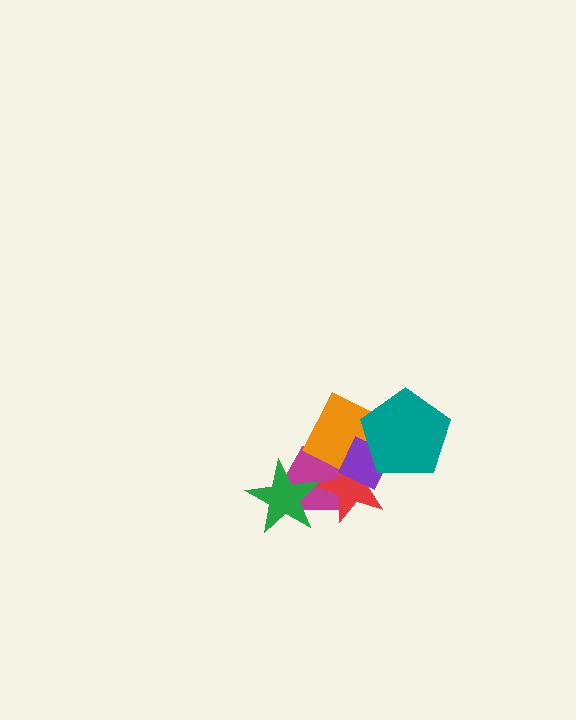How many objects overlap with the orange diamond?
4 objects overlap with the orange diamond.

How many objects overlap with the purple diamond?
4 objects overlap with the purple diamond.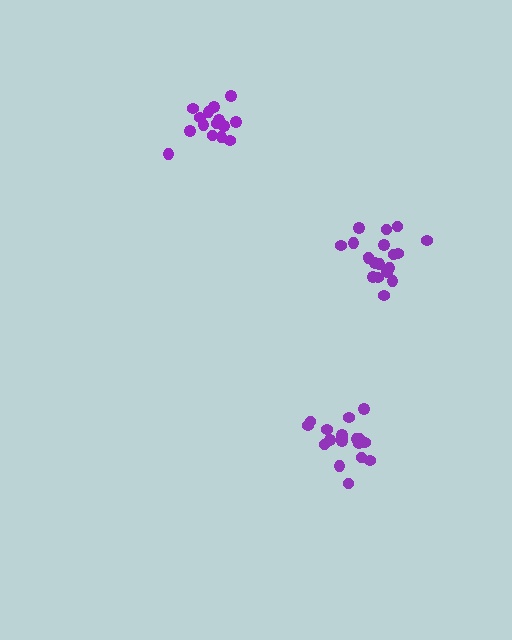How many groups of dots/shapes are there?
There are 3 groups.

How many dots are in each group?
Group 1: 19 dots, Group 2: 18 dots, Group 3: 15 dots (52 total).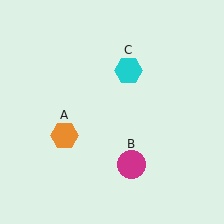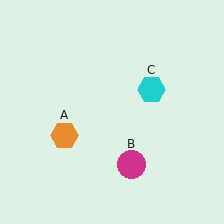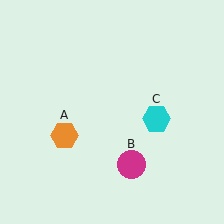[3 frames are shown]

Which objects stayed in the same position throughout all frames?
Orange hexagon (object A) and magenta circle (object B) remained stationary.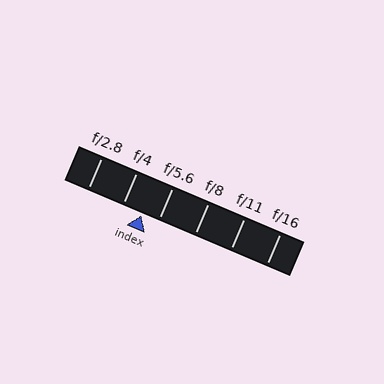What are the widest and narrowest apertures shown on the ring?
The widest aperture shown is f/2.8 and the narrowest is f/16.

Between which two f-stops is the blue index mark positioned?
The index mark is between f/4 and f/5.6.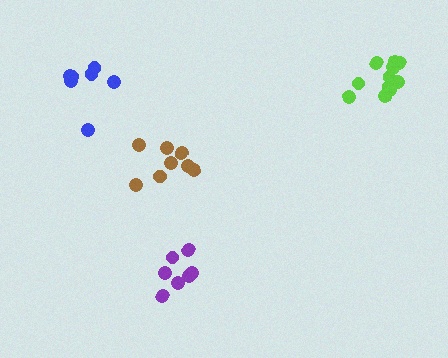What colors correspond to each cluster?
The clusters are colored: lime, purple, blue, brown.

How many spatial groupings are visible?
There are 4 spatial groupings.